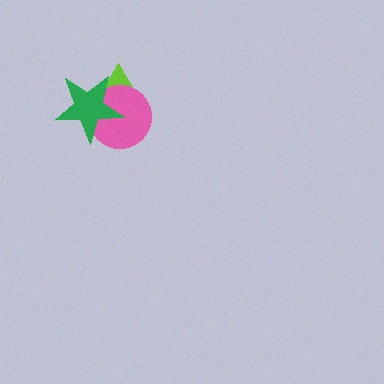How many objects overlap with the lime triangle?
2 objects overlap with the lime triangle.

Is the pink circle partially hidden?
Yes, it is partially covered by another shape.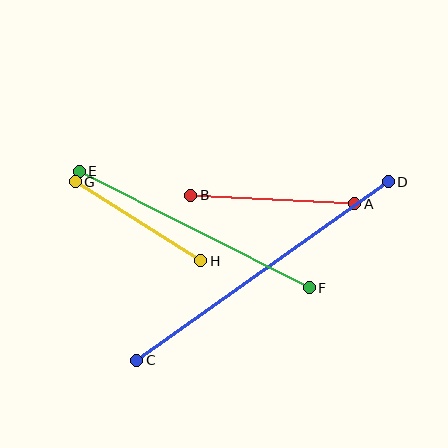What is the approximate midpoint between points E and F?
The midpoint is at approximately (194, 229) pixels.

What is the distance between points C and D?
The distance is approximately 308 pixels.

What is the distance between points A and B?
The distance is approximately 164 pixels.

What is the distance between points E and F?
The distance is approximately 258 pixels.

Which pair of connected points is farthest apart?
Points C and D are farthest apart.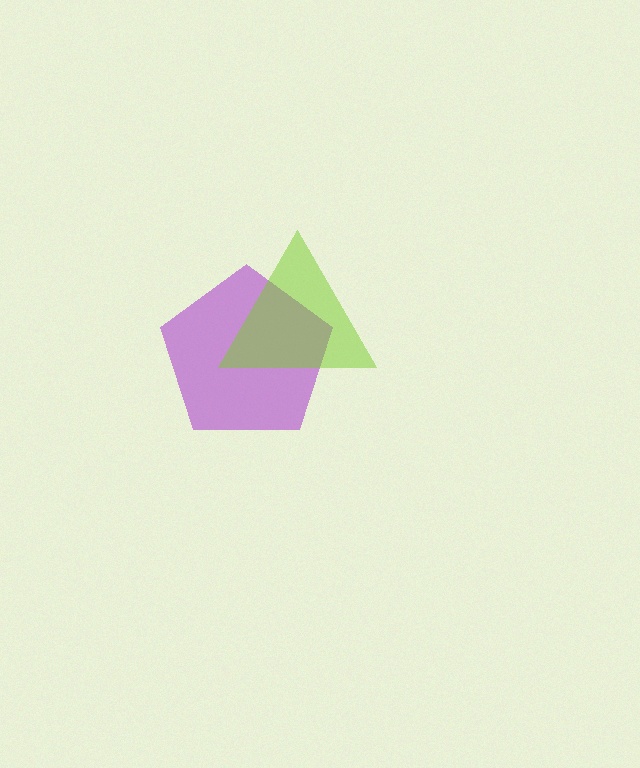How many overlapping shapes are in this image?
There are 2 overlapping shapes in the image.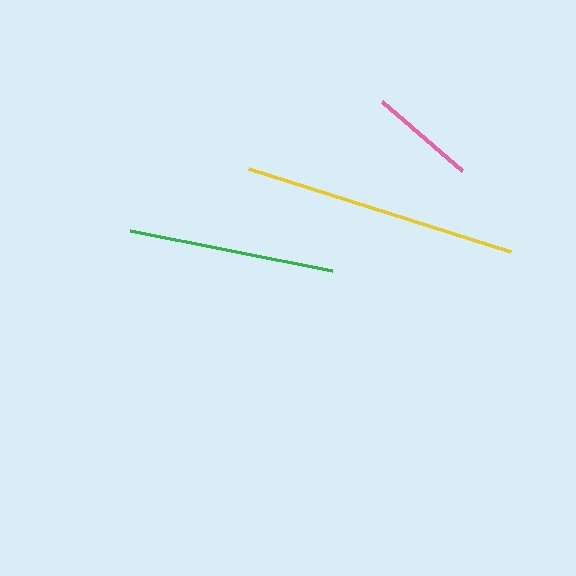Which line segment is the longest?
The yellow line is the longest at approximately 275 pixels.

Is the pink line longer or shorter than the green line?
The green line is longer than the pink line.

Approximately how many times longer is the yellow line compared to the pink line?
The yellow line is approximately 2.6 times the length of the pink line.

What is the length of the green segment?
The green segment is approximately 206 pixels long.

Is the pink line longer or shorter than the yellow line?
The yellow line is longer than the pink line.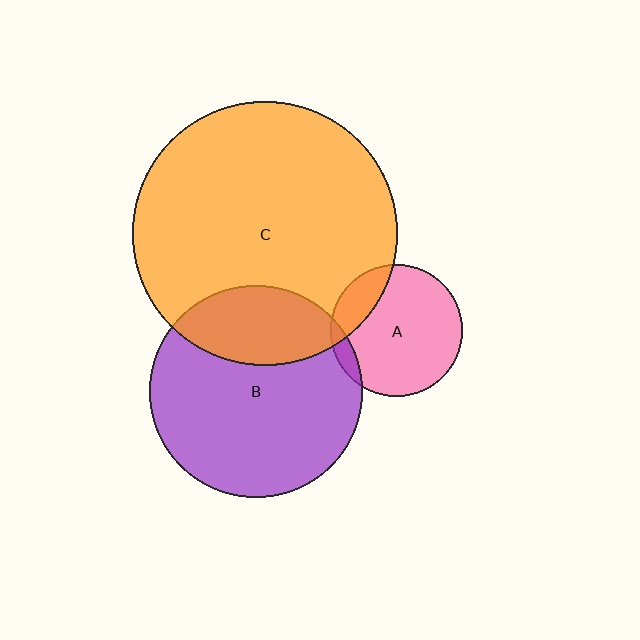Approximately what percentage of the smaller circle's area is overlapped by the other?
Approximately 30%.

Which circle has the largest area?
Circle C (orange).